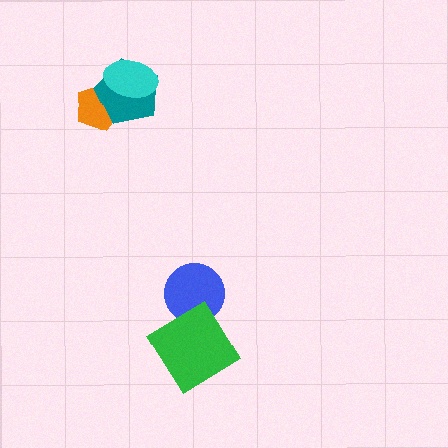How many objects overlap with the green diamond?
1 object overlaps with the green diamond.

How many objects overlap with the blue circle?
1 object overlaps with the blue circle.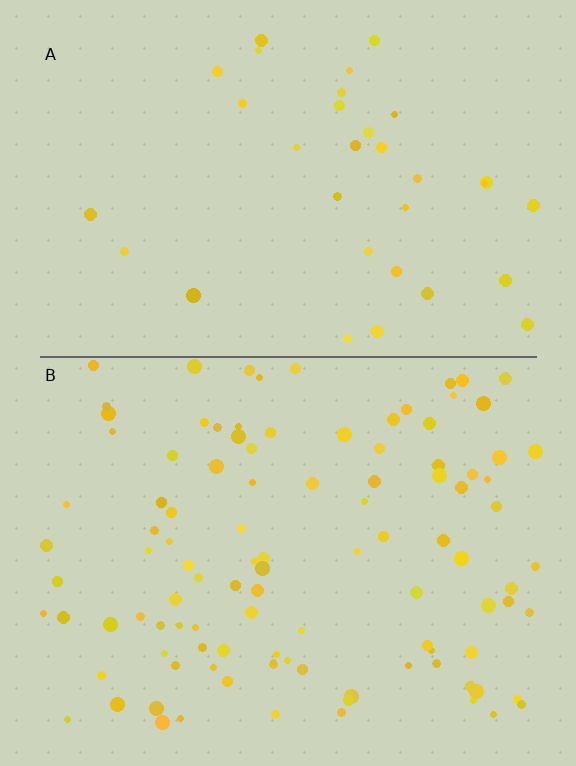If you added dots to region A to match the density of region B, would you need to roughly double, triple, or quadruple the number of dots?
Approximately triple.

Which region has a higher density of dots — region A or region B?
B (the bottom).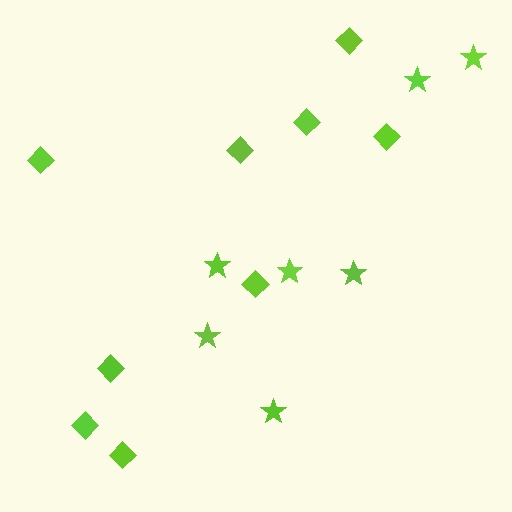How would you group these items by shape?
There are 2 groups: one group of stars (7) and one group of diamonds (9).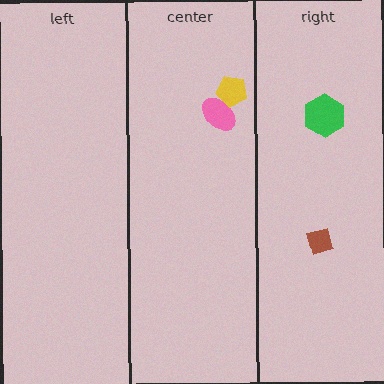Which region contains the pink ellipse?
The center region.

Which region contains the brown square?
The right region.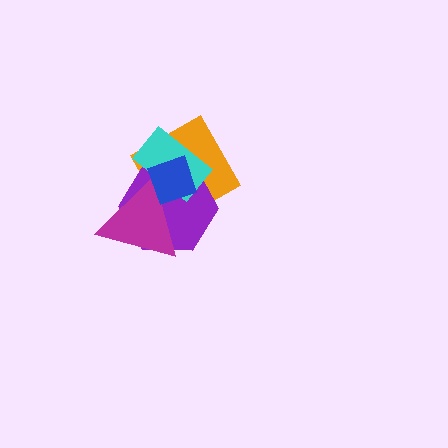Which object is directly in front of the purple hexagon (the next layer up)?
The cyan rectangle is directly in front of the purple hexagon.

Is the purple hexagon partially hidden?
Yes, it is partially covered by another shape.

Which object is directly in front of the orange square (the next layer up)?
The purple hexagon is directly in front of the orange square.